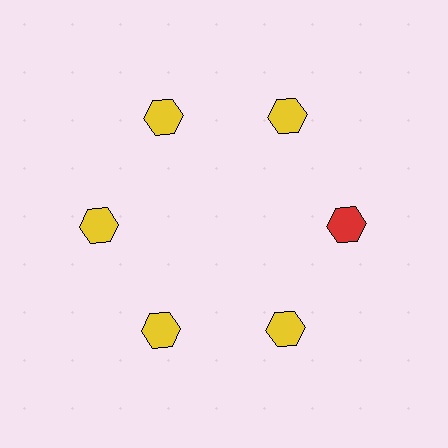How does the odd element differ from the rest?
It has a different color: red instead of yellow.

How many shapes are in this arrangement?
There are 6 shapes arranged in a ring pattern.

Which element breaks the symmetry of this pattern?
The red hexagon at roughly the 3 o'clock position breaks the symmetry. All other shapes are yellow hexagons.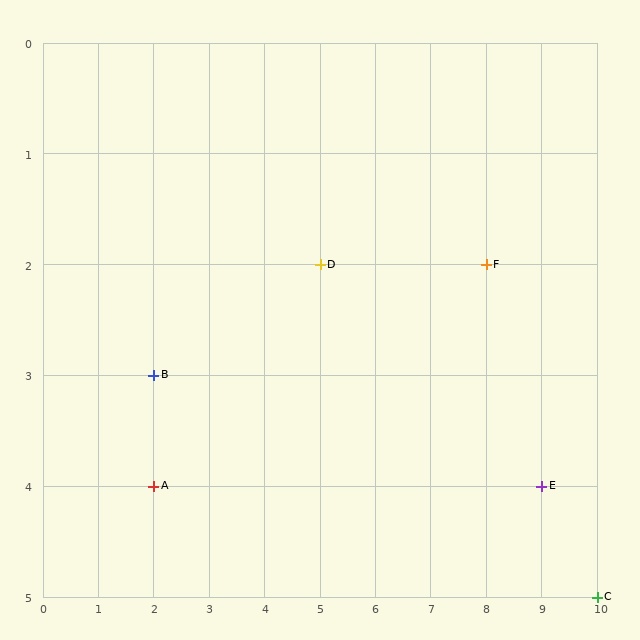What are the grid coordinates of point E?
Point E is at grid coordinates (9, 4).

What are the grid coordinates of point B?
Point B is at grid coordinates (2, 3).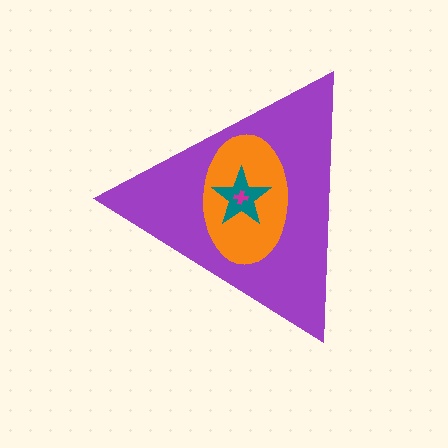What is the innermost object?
The magenta cross.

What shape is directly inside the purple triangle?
The orange ellipse.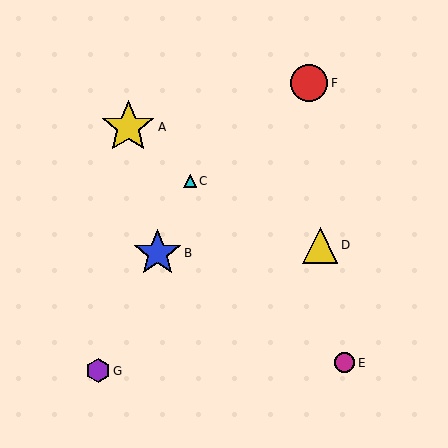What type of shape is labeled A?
Shape A is a yellow star.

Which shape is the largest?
The yellow star (labeled A) is the largest.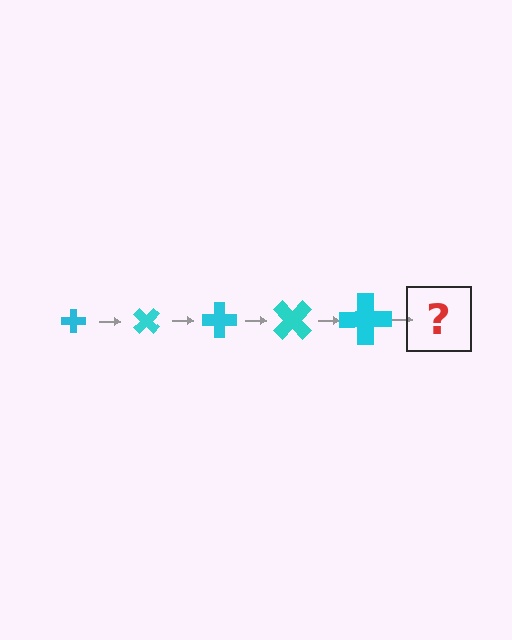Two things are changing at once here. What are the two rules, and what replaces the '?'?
The two rules are that the cross grows larger each step and it rotates 45 degrees each step. The '?' should be a cross, larger than the previous one and rotated 225 degrees from the start.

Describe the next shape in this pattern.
It should be a cross, larger than the previous one and rotated 225 degrees from the start.